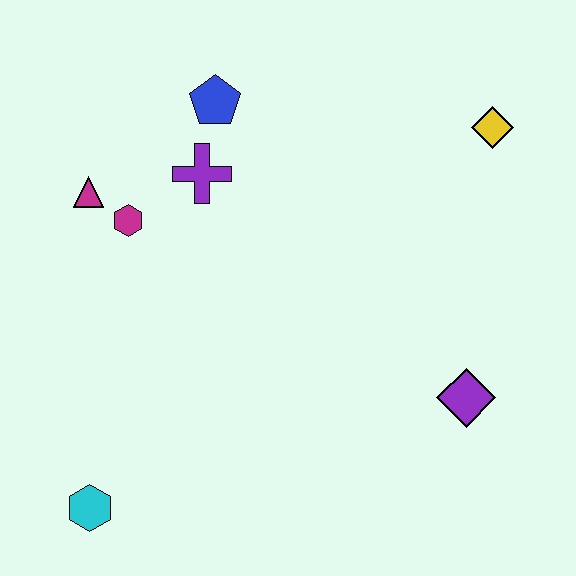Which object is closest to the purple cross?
The blue pentagon is closest to the purple cross.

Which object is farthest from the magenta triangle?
The purple diamond is farthest from the magenta triangle.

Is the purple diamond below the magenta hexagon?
Yes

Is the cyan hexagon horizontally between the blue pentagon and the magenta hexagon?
No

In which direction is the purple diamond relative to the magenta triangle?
The purple diamond is to the right of the magenta triangle.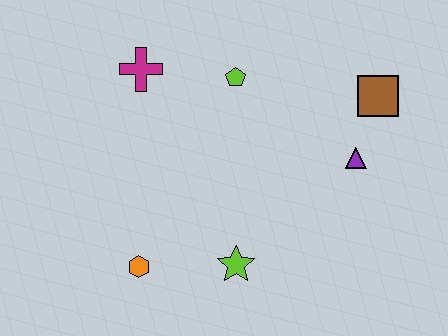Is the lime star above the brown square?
No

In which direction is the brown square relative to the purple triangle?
The brown square is above the purple triangle.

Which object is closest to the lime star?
The orange hexagon is closest to the lime star.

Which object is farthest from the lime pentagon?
The orange hexagon is farthest from the lime pentagon.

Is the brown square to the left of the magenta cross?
No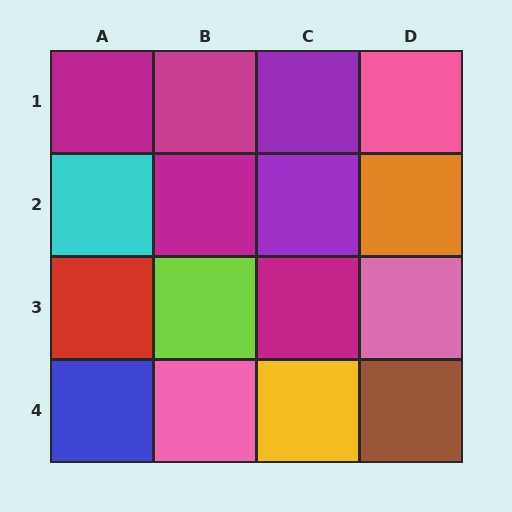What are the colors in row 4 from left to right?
Blue, pink, yellow, brown.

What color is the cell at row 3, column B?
Lime.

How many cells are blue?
1 cell is blue.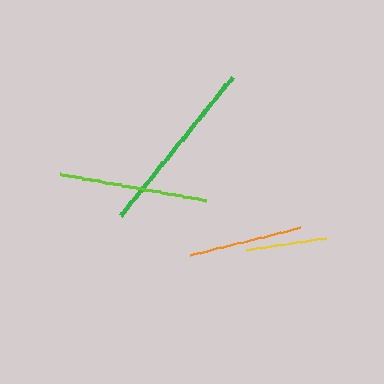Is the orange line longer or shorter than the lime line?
The lime line is longer than the orange line.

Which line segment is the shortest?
The yellow line is the shortest at approximately 81 pixels.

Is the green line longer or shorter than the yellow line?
The green line is longer than the yellow line.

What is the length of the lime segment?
The lime segment is approximately 149 pixels long.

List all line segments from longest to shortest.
From longest to shortest: green, lime, orange, yellow.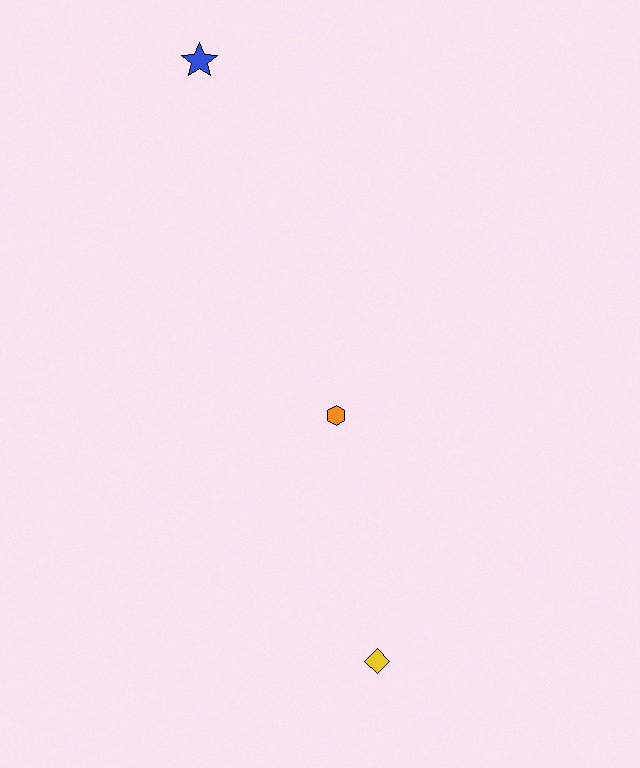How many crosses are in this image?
There are no crosses.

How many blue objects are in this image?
There is 1 blue object.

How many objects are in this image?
There are 3 objects.